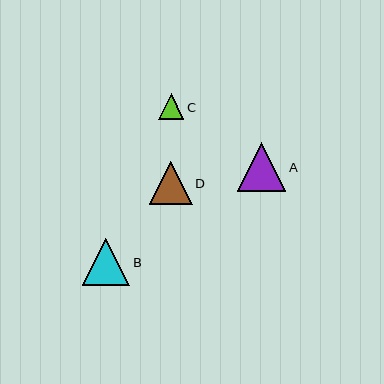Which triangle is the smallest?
Triangle C is the smallest with a size of approximately 26 pixels.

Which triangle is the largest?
Triangle A is the largest with a size of approximately 49 pixels.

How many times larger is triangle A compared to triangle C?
Triangle A is approximately 1.9 times the size of triangle C.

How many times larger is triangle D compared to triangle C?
Triangle D is approximately 1.7 times the size of triangle C.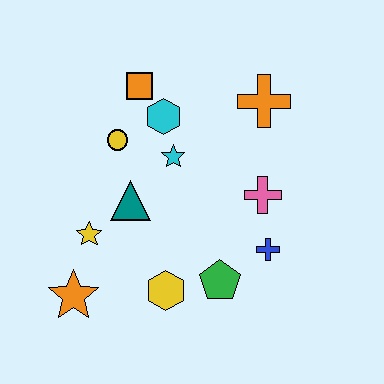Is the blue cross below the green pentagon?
No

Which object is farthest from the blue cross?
The orange square is farthest from the blue cross.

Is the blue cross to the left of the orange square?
No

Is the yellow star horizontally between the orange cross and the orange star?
Yes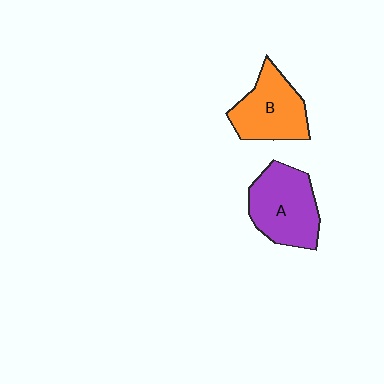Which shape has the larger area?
Shape A (purple).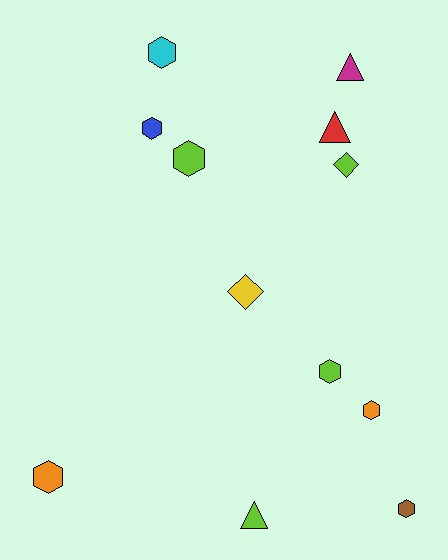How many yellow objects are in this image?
There is 1 yellow object.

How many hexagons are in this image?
There are 7 hexagons.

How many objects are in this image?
There are 12 objects.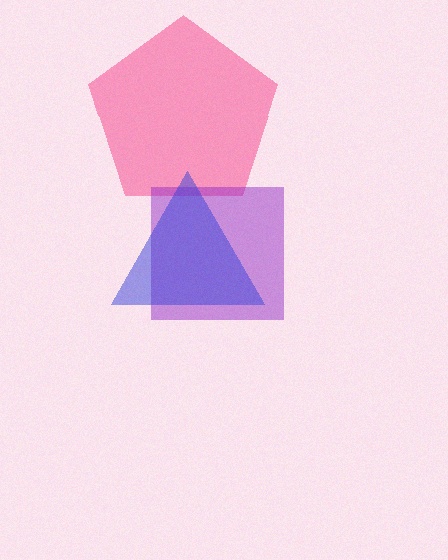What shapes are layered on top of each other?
The layered shapes are: a pink pentagon, a purple square, a blue triangle.